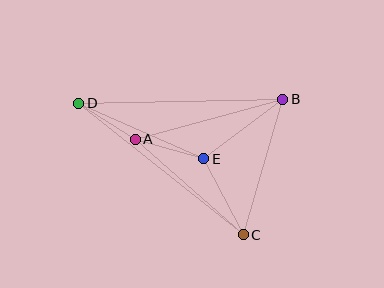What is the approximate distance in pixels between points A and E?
The distance between A and E is approximately 71 pixels.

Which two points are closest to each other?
Points A and D are closest to each other.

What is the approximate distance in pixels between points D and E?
The distance between D and E is approximately 137 pixels.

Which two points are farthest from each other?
Points C and D are farthest from each other.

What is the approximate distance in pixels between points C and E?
The distance between C and E is approximately 85 pixels.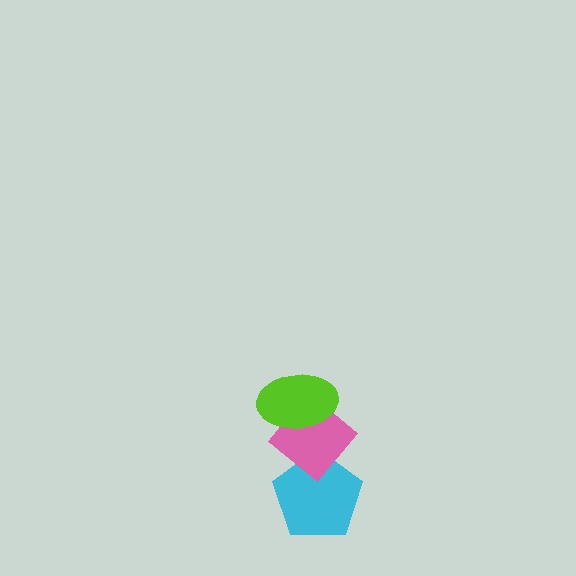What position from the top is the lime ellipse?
The lime ellipse is 1st from the top.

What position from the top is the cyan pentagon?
The cyan pentagon is 3rd from the top.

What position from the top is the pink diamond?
The pink diamond is 2nd from the top.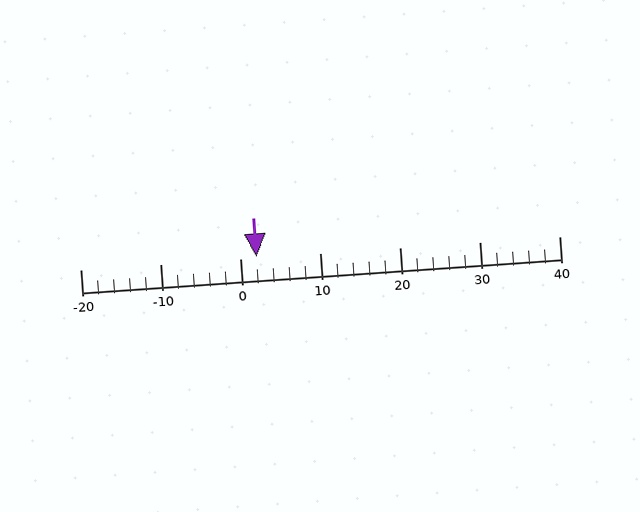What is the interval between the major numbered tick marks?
The major tick marks are spaced 10 units apart.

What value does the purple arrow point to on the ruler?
The purple arrow points to approximately 2.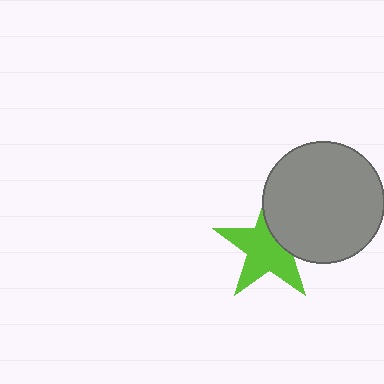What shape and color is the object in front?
The object in front is a gray circle.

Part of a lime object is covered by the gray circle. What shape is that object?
It is a star.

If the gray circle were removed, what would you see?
You would see the complete lime star.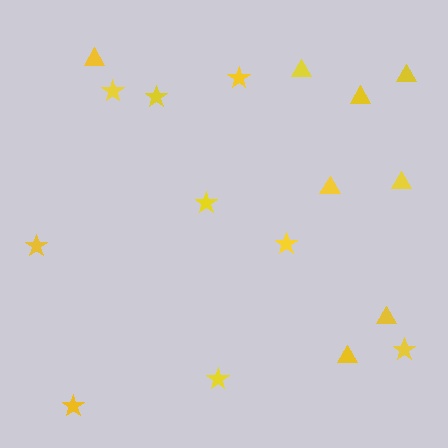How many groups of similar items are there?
There are 2 groups: one group of triangles (8) and one group of stars (9).